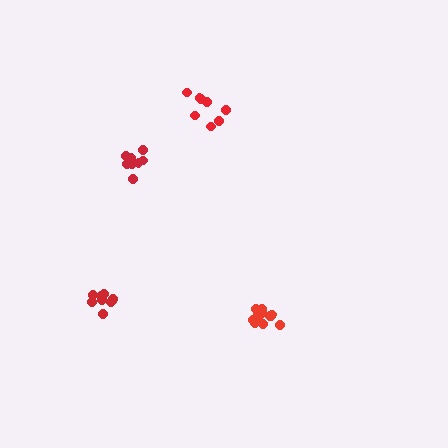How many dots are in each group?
Group 1: 13 dots, Group 2: 9 dots, Group 3: 9 dots, Group 4: 8 dots (39 total).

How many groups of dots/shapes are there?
There are 4 groups.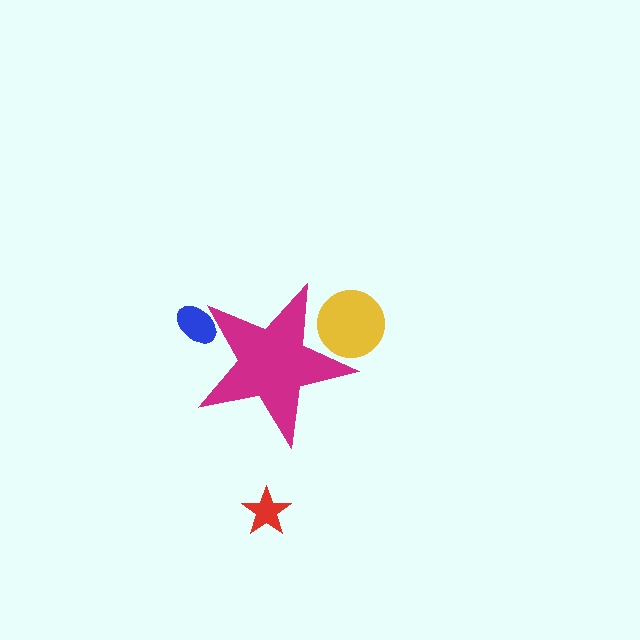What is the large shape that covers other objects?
A magenta star.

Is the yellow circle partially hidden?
Yes, the yellow circle is partially hidden behind the magenta star.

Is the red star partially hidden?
No, the red star is fully visible.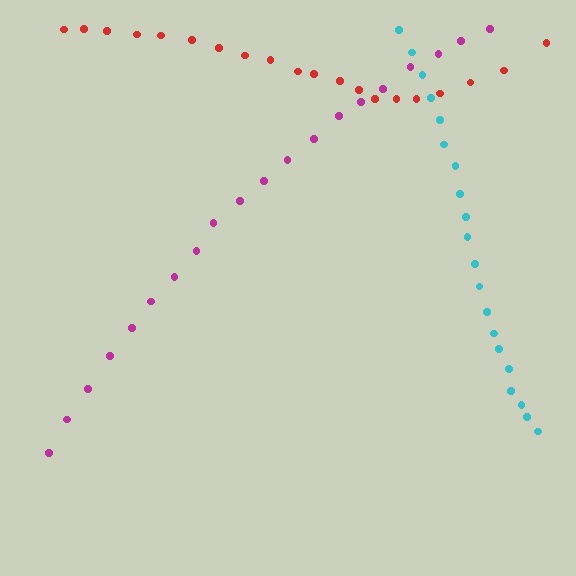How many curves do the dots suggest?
There are 3 distinct paths.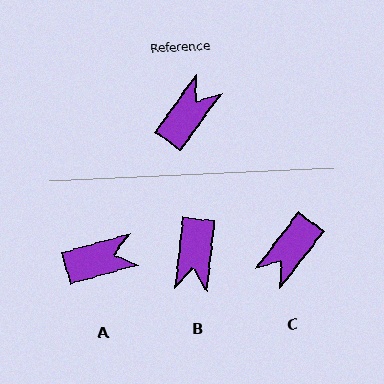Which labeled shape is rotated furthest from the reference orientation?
C, about 178 degrees away.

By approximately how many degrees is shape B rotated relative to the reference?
Approximately 150 degrees clockwise.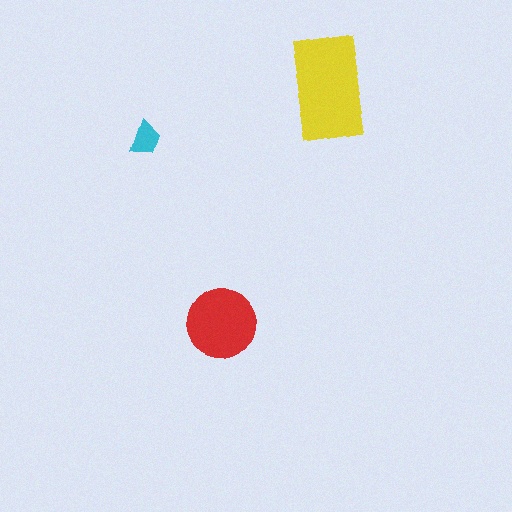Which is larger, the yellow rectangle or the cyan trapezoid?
The yellow rectangle.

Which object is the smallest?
The cyan trapezoid.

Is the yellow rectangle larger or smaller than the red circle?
Larger.